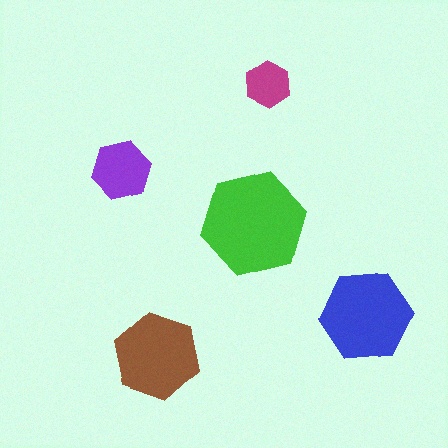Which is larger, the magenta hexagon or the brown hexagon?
The brown one.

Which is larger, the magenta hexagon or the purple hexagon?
The purple one.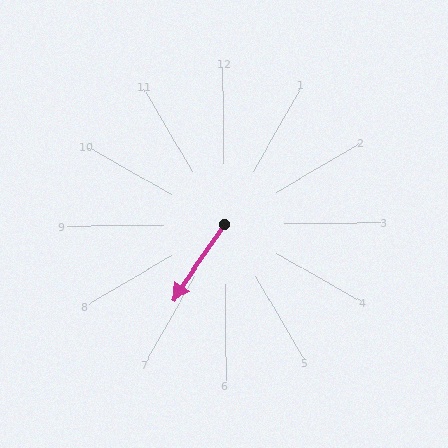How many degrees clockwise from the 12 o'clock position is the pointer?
Approximately 215 degrees.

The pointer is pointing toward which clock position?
Roughly 7 o'clock.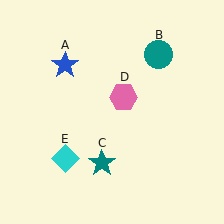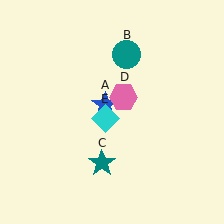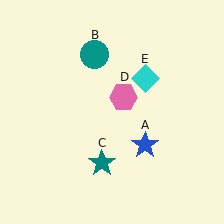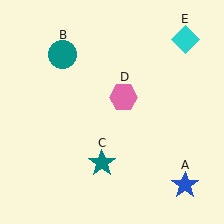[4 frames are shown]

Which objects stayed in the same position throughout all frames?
Teal star (object C) and pink hexagon (object D) remained stationary.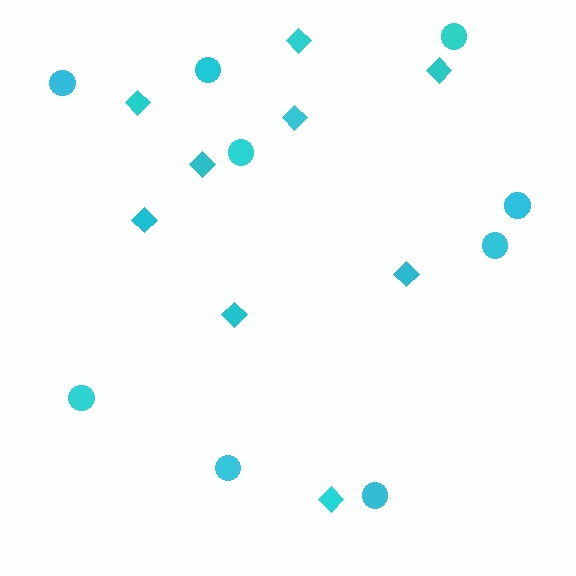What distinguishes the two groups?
There are 2 groups: one group of diamonds (9) and one group of circles (9).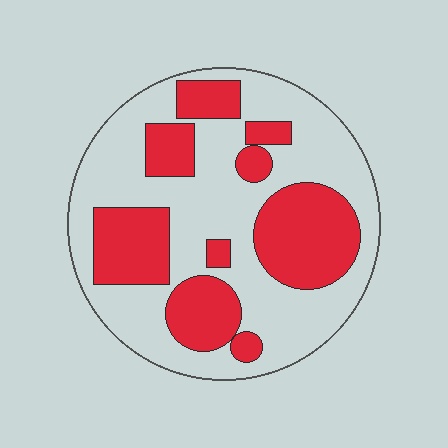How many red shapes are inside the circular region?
9.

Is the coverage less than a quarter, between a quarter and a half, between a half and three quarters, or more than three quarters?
Between a quarter and a half.